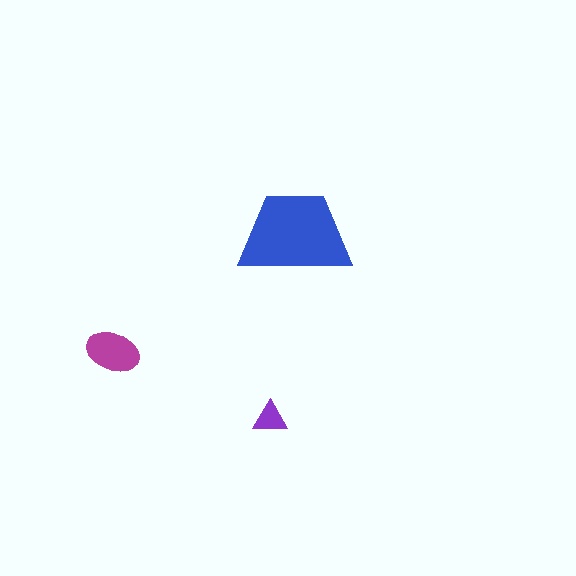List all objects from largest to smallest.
The blue trapezoid, the magenta ellipse, the purple triangle.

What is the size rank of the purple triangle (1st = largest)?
3rd.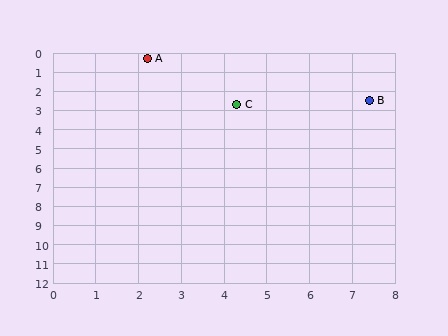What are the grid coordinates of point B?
Point B is at approximately (7.4, 2.5).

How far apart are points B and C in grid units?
Points B and C are about 3.1 grid units apart.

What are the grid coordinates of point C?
Point C is at approximately (4.3, 2.7).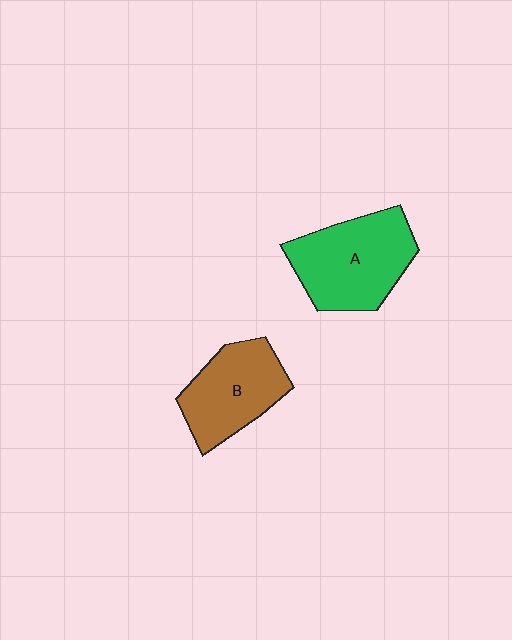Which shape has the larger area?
Shape A (green).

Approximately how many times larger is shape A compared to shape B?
Approximately 1.2 times.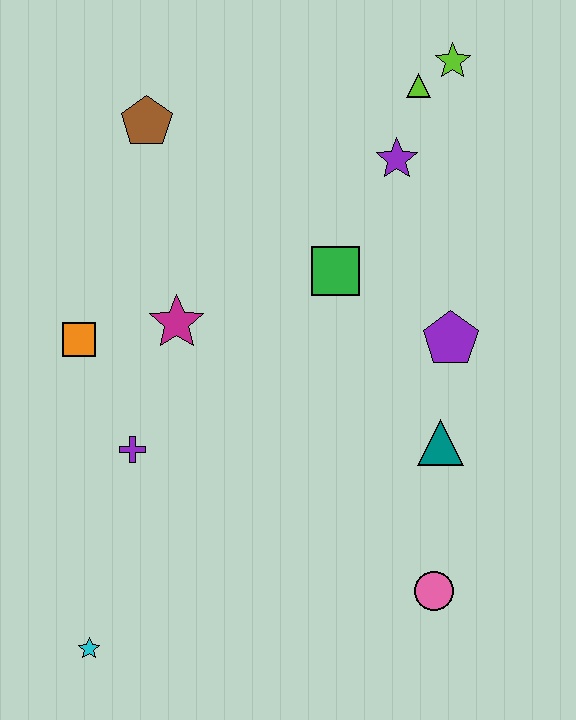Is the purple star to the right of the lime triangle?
No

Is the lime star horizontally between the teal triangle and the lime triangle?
No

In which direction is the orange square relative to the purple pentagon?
The orange square is to the left of the purple pentagon.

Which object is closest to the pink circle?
The teal triangle is closest to the pink circle.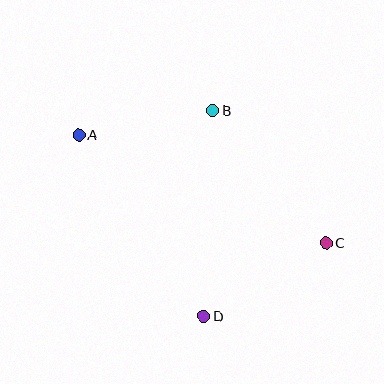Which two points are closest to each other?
Points A and B are closest to each other.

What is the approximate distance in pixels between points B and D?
The distance between B and D is approximately 206 pixels.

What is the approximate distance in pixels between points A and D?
The distance between A and D is approximately 220 pixels.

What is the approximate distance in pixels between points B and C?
The distance between B and C is approximately 175 pixels.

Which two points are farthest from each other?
Points A and C are farthest from each other.